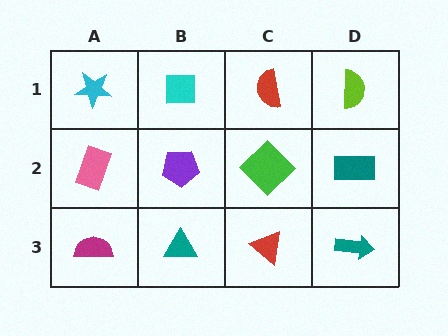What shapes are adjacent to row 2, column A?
A cyan star (row 1, column A), a magenta semicircle (row 3, column A), a purple pentagon (row 2, column B).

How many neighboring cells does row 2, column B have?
4.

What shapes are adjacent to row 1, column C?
A green diamond (row 2, column C), a cyan square (row 1, column B), a lime semicircle (row 1, column D).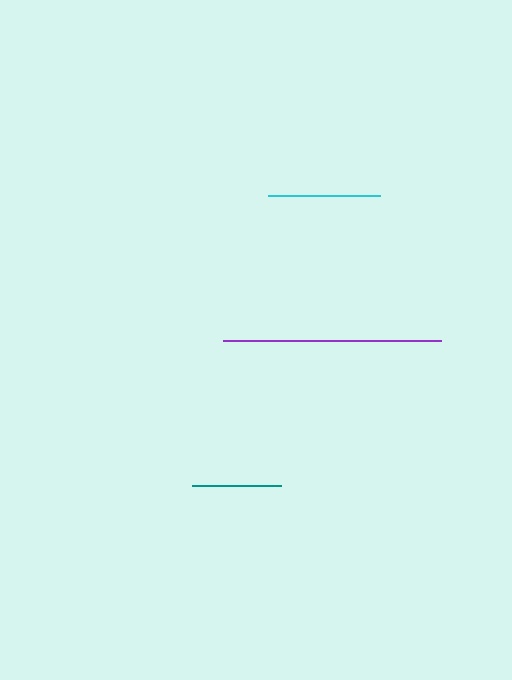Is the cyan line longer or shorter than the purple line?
The purple line is longer than the cyan line.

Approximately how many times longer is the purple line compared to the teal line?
The purple line is approximately 2.5 times the length of the teal line.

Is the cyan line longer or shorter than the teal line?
The cyan line is longer than the teal line.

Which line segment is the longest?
The purple line is the longest at approximately 218 pixels.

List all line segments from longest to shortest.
From longest to shortest: purple, cyan, teal.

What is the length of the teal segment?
The teal segment is approximately 89 pixels long.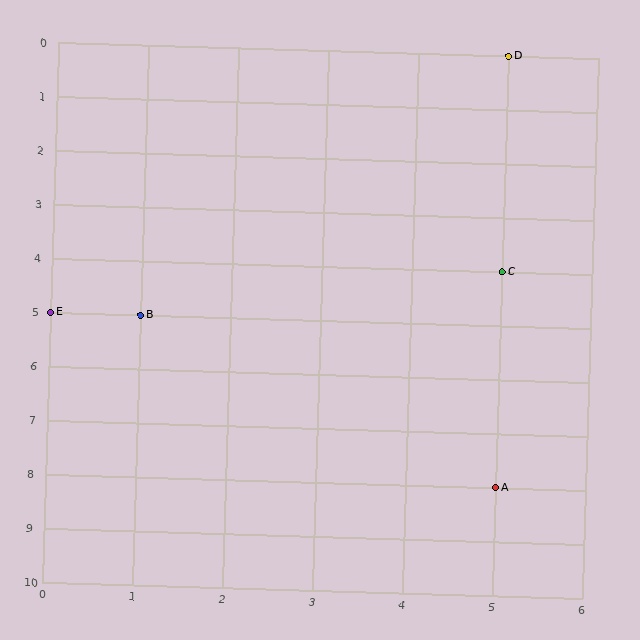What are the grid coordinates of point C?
Point C is at grid coordinates (5, 4).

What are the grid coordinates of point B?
Point B is at grid coordinates (1, 5).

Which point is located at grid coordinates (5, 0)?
Point D is at (5, 0).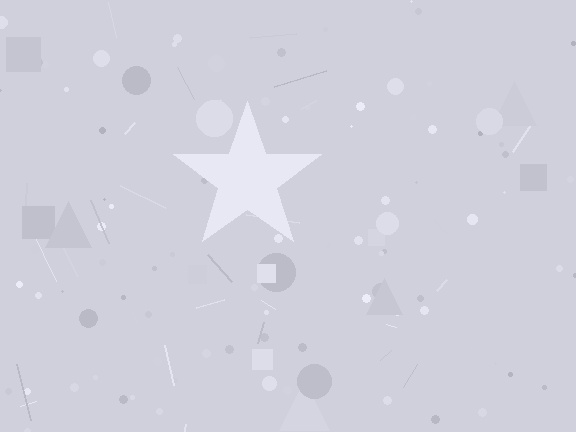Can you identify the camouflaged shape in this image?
The camouflaged shape is a star.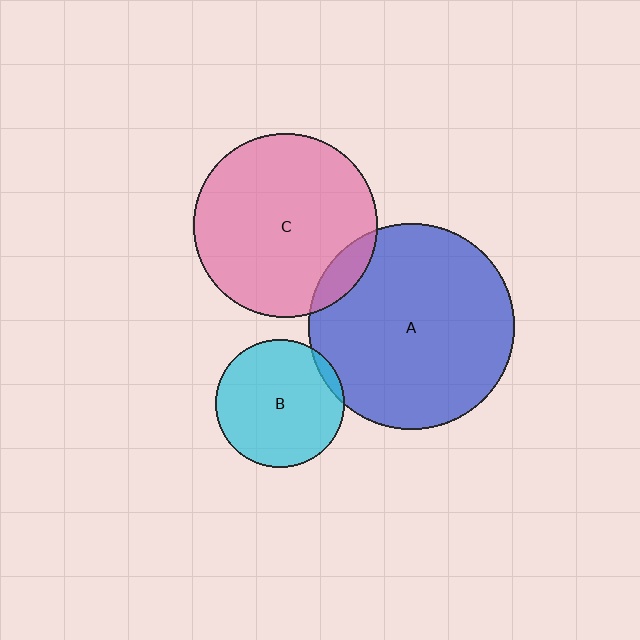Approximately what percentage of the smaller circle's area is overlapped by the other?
Approximately 5%.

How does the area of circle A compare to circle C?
Approximately 1.2 times.